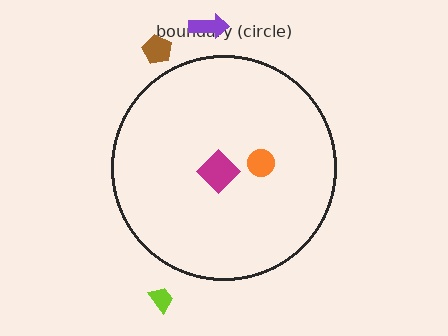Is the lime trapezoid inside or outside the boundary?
Outside.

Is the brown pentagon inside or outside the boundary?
Outside.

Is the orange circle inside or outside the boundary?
Inside.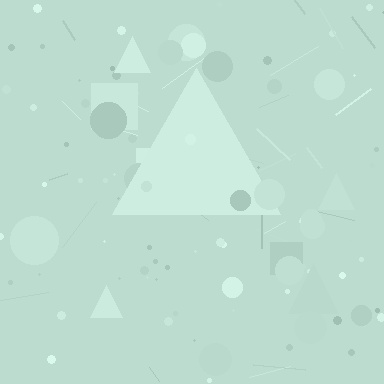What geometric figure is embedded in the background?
A triangle is embedded in the background.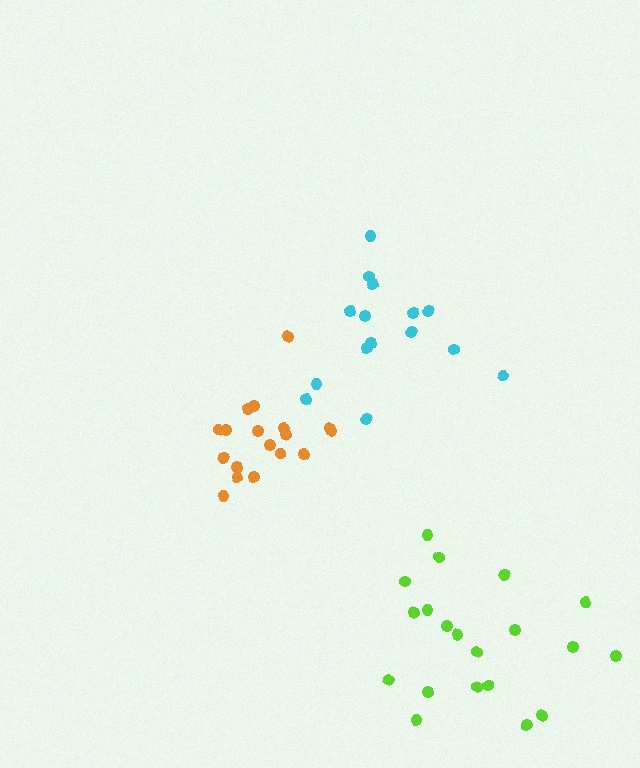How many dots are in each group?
Group 1: 15 dots, Group 2: 20 dots, Group 3: 18 dots (53 total).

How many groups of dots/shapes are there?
There are 3 groups.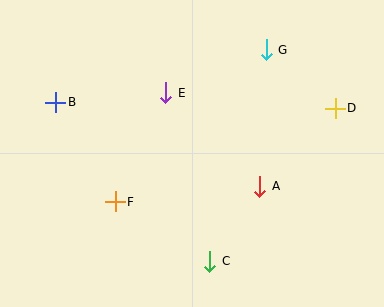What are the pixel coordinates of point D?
Point D is at (335, 108).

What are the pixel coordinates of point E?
Point E is at (166, 93).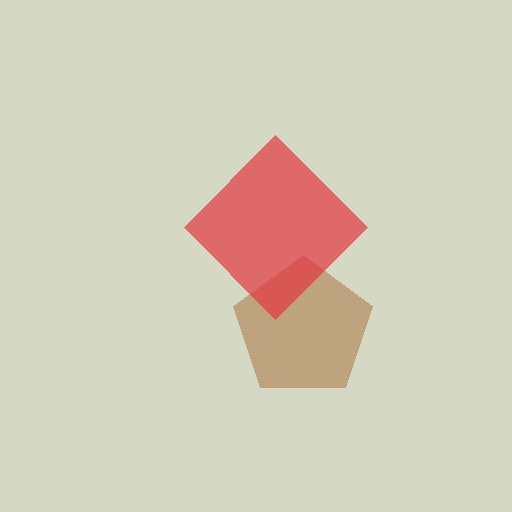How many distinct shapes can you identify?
There are 2 distinct shapes: a brown pentagon, a red diamond.